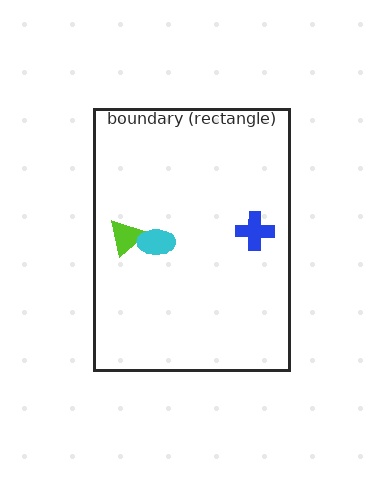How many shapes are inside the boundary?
3 inside, 0 outside.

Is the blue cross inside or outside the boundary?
Inside.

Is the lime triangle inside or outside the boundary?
Inside.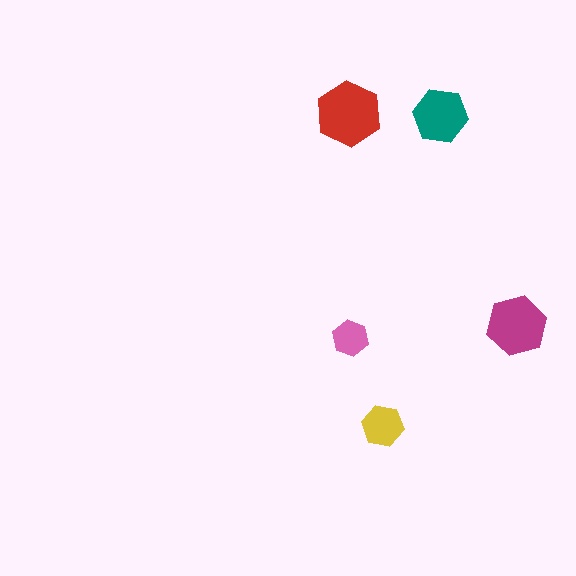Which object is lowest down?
The yellow hexagon is bottommost.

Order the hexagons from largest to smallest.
the red one, the magenta one, the teal one, the yellow one, the pink one.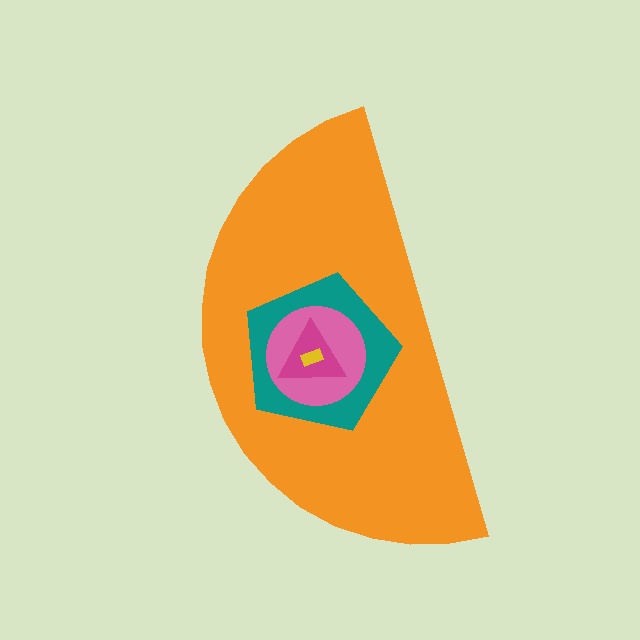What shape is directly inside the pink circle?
The magenta triangle.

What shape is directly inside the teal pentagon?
The pink circle.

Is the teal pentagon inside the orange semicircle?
Yes.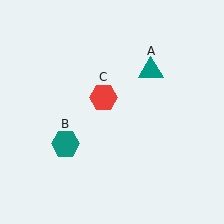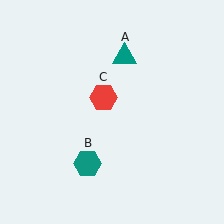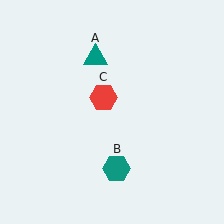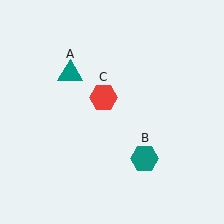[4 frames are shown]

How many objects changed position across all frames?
2 objects changed position: teal triangle (object A), teal hexagon (object B).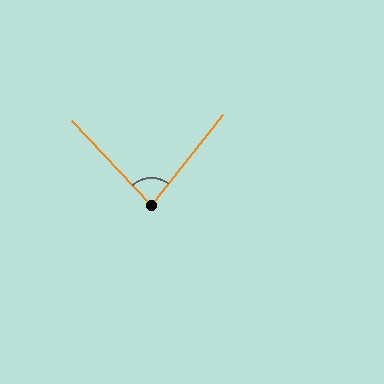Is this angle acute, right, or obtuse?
It is acute.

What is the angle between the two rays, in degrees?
Approximately 81 degrees.